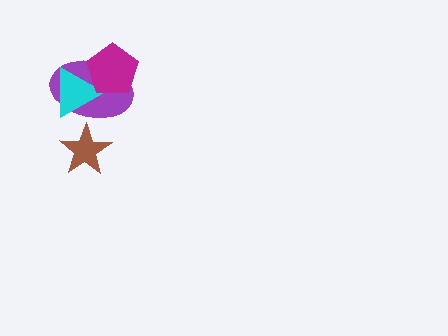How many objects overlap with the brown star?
1 object overlaps with the brown star.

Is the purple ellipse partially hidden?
Yes, it is partially covered by another shape.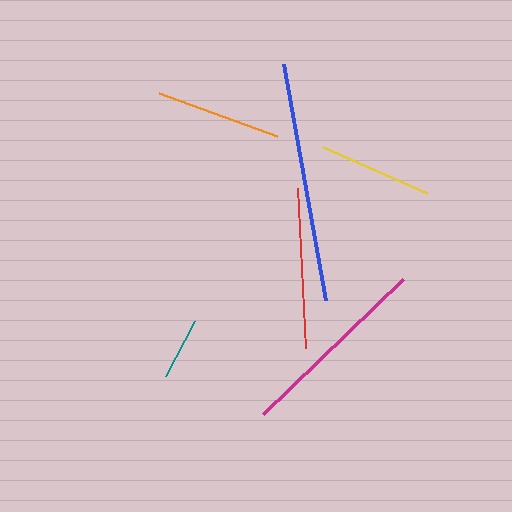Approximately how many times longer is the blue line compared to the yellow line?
The blue line is approximately 2.1 times the length of the yellow line.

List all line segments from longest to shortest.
From longest to shortest: blue, magenta, red, orange, yellow, teal.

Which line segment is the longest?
The blue line is the longest at approximately 240 pixels.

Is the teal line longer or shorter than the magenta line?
The magenta line is longer than the teal line.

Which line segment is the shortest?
The teal line is the shortest at approximately 62 pixels.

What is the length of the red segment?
The red segment is approximately 161 pixels long.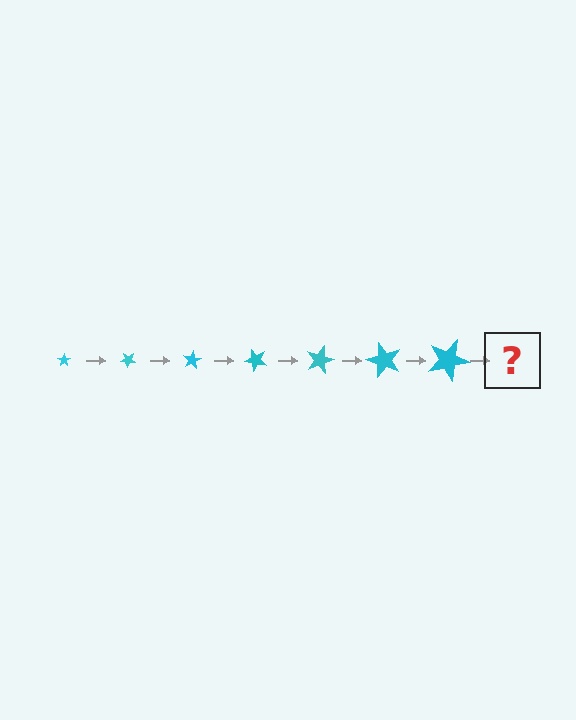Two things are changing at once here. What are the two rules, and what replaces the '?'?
The two rules are that the star grows larger each step and it rotates 40 degrees each step. The '?' should be a star, larger than the previous one and rotated 280 degrees from the start.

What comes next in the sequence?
The next element should be a star, larger than the previous one and rotated 280 degrees from the start.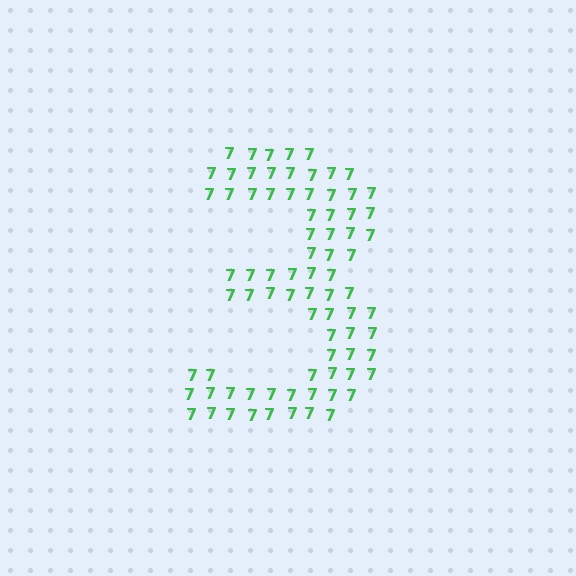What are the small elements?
The small elements are digit 7's.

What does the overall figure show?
The overall figure shows the digit 3.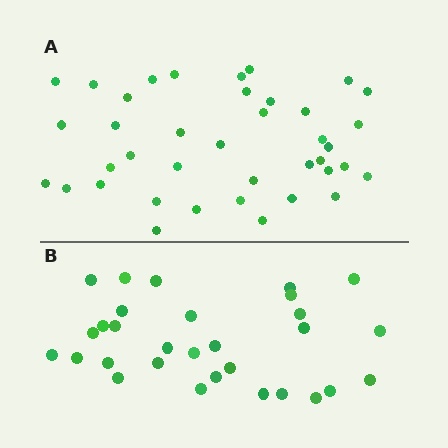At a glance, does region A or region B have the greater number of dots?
Region A (the top region) has more dots.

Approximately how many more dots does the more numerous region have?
Region A has roughly 8 or so more dots than region B.